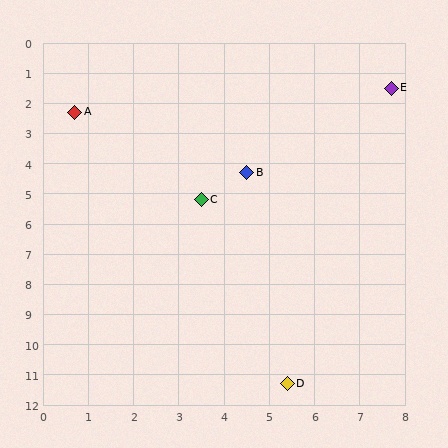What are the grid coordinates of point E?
Point E is at approximately (7.7, 1.5).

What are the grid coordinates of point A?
Point A is at approximately (0.7, 2.3).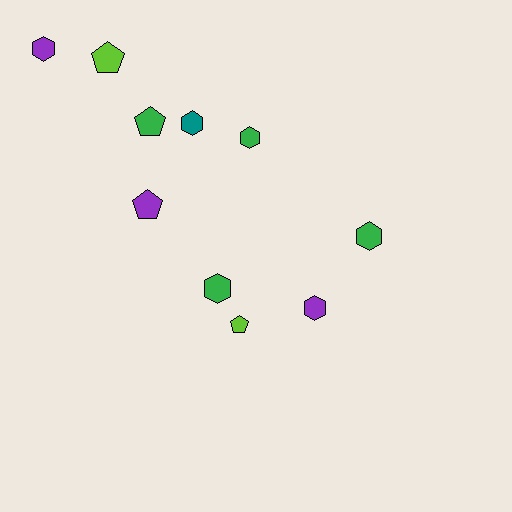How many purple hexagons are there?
There are 2 purple hexagons.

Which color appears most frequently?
Green, with 4 objects.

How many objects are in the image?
There are 10 objects.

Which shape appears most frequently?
Hexagon, with 6 objects.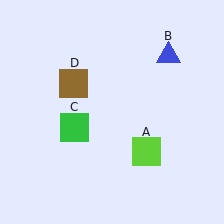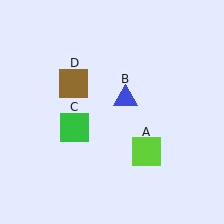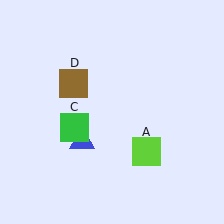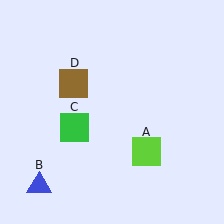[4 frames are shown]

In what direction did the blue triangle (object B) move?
The blue triangle (object B) moved down and to the left.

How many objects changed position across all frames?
1 object changed position: blue triangle (object B).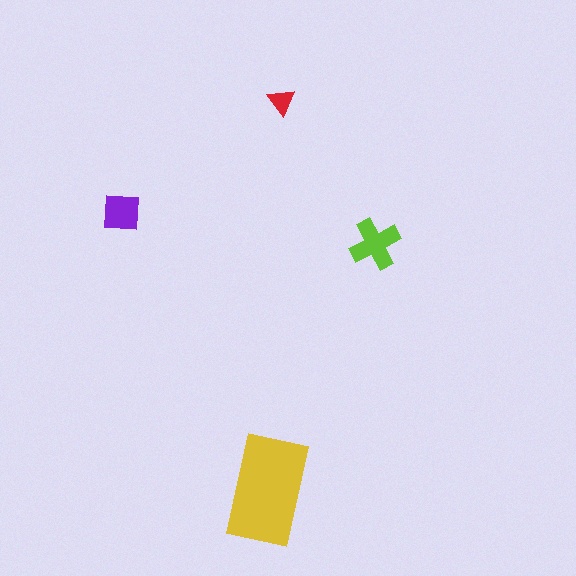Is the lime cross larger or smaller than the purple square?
Larger.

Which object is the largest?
The yellow rectangle.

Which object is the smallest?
The red triangle.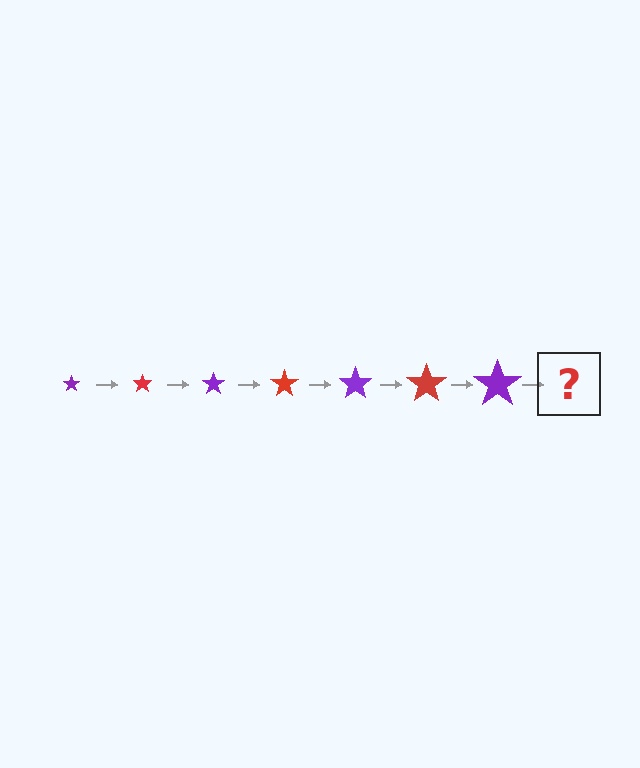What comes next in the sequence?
The next element should be a red star, larger than the previous one.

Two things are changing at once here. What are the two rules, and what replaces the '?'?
The two rules are that the star grows larger each step and the color cycles through purple and red. The '?' should be a red star, larger than the previous one.